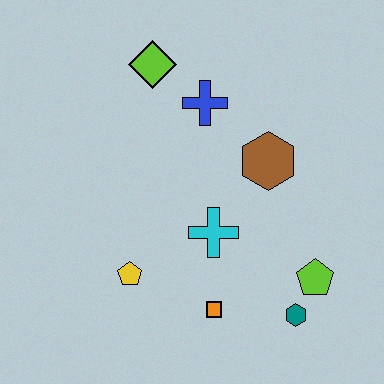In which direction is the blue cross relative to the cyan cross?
The blue cross is above the cyan cross.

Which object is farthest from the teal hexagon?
The lime diamond is farthest from the teal hexagon.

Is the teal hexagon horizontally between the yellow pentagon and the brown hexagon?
No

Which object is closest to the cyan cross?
The orange square is closest to the cyan cross.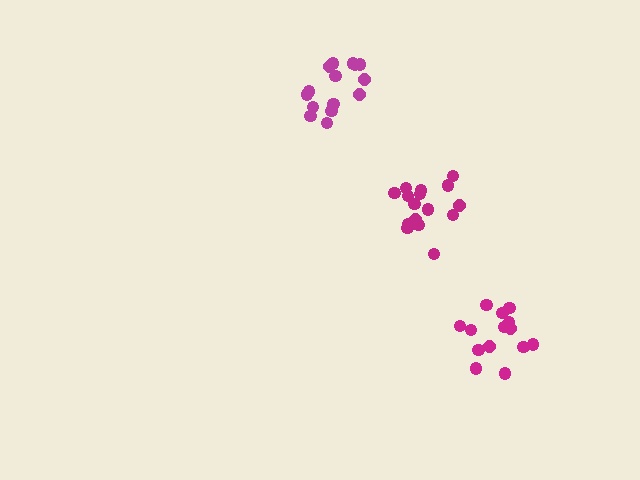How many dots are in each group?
Group 1: 16 dots, Group 2: 14 dots, Group 3: 15 dots (45 total).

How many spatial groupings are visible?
There are 3 spatial groupings.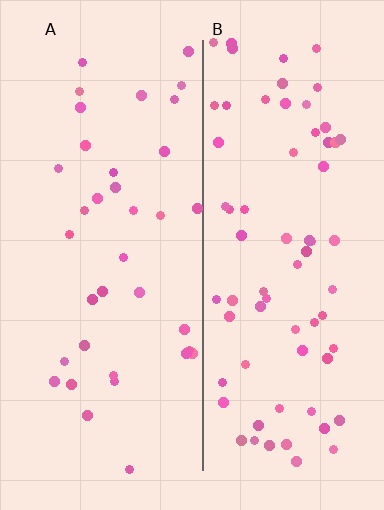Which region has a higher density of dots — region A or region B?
B (the right).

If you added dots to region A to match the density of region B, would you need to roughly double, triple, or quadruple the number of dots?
Approximately double.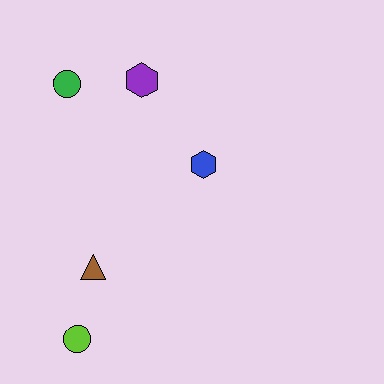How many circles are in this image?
There are 2 circles.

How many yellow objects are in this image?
There are no yellow objects.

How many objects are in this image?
There are 5 objects.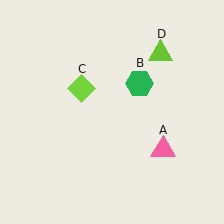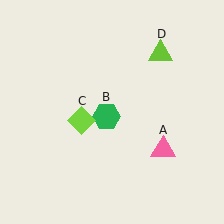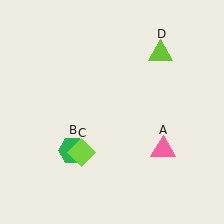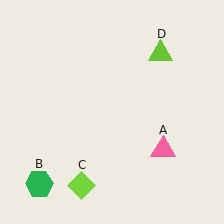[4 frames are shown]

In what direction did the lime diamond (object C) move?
The lime diamond (object C) moved down.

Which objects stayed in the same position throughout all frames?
Pink triangle (object A) and lime triangle (object D) remained stationary.